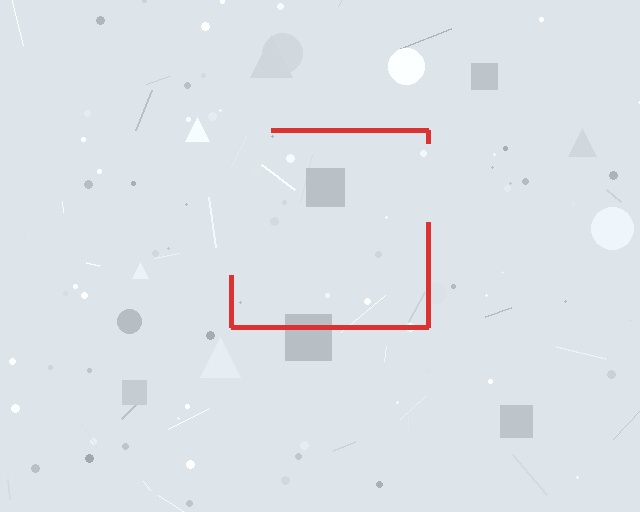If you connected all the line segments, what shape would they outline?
They would outline a square.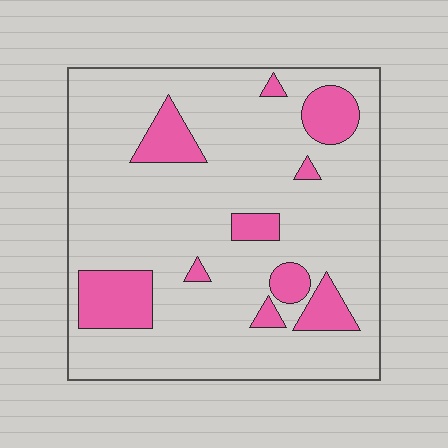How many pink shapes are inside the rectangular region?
10.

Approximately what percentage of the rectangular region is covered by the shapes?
Approximately 15%.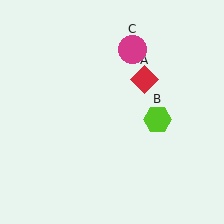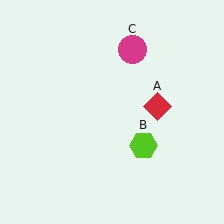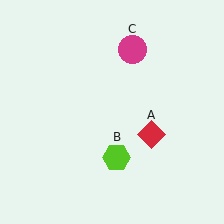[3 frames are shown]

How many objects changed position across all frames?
2 objects changed position: red diamond (object A), lime hexagon (object B).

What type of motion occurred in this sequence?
The red diamond (object A), lime hexagon (object B) rotated clockwise around the center of the scene.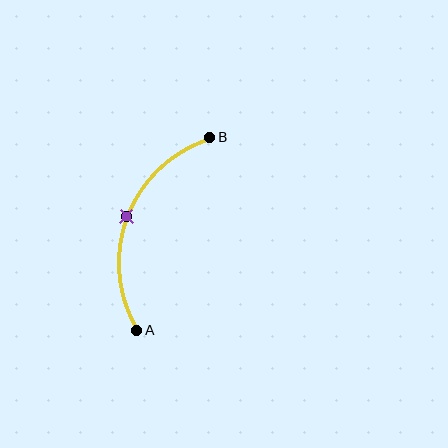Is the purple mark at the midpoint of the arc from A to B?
Yes. The purple mark lies on the arc at equal arc-length from both A and B — it is the arc midpoint.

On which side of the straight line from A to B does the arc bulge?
The arc bulges to the left of the straight line connecting A and B.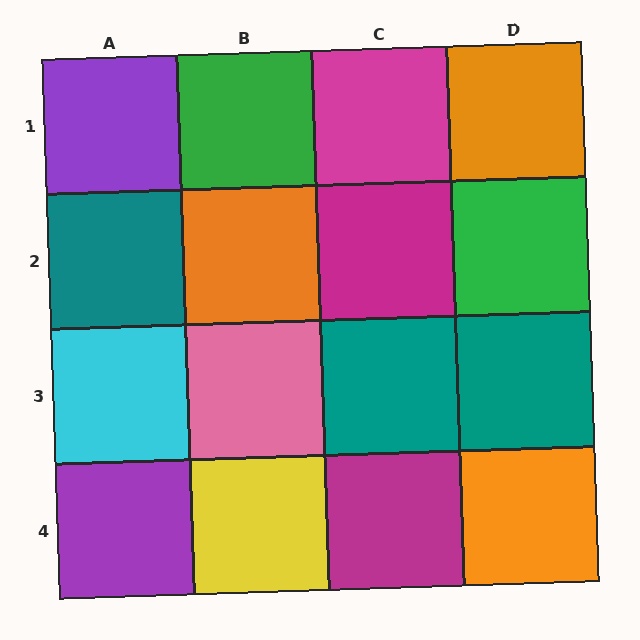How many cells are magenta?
3 cells are magenta.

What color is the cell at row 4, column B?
Yellow.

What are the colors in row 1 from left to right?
Purple, green, magenta, orange.